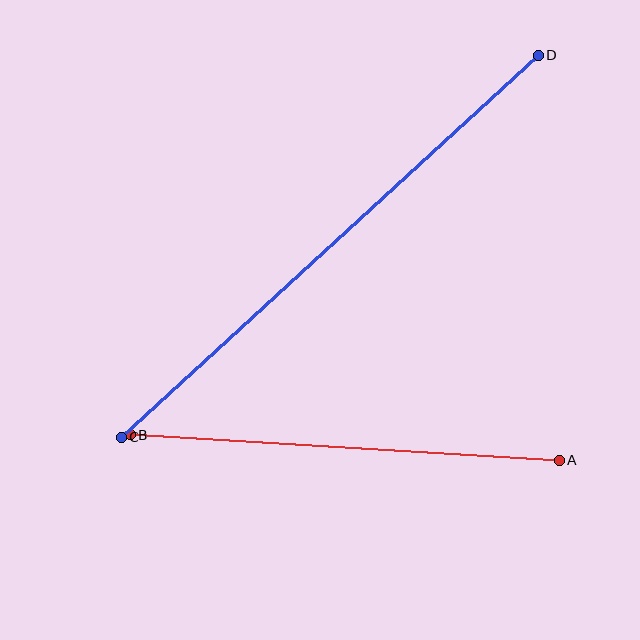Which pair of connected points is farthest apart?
Points C and D are farthest apart.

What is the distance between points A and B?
The distance is approximately 430 pixels.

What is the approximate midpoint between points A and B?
The midpoint is at approximately (345, 448) pixels.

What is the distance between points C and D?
The distance is approximately 566 pixels.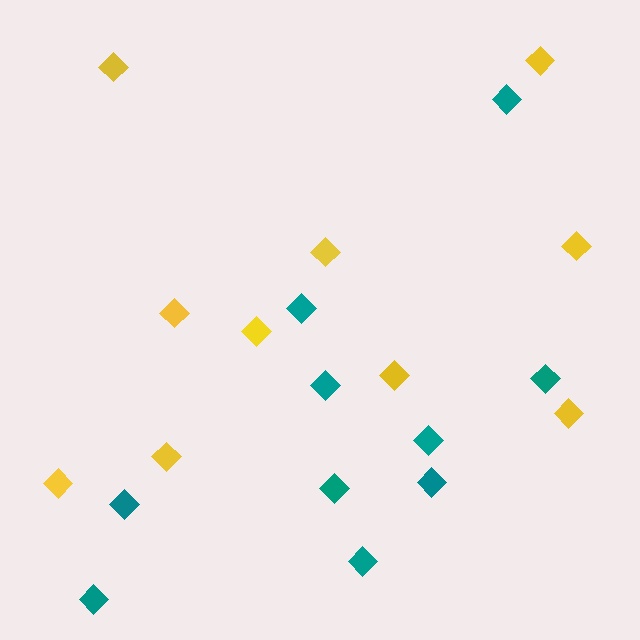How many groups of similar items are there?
There are 2 groups: one group of yellow diamonds (10) and one group of teal diamonds (10).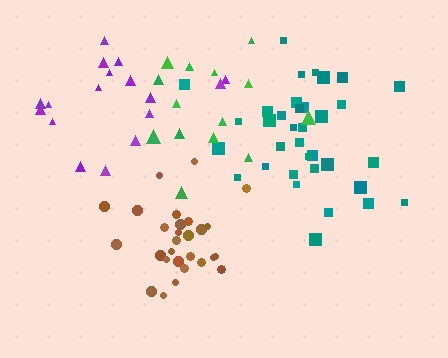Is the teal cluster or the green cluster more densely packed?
Teal.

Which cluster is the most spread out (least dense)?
Purple.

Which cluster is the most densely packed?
Brown.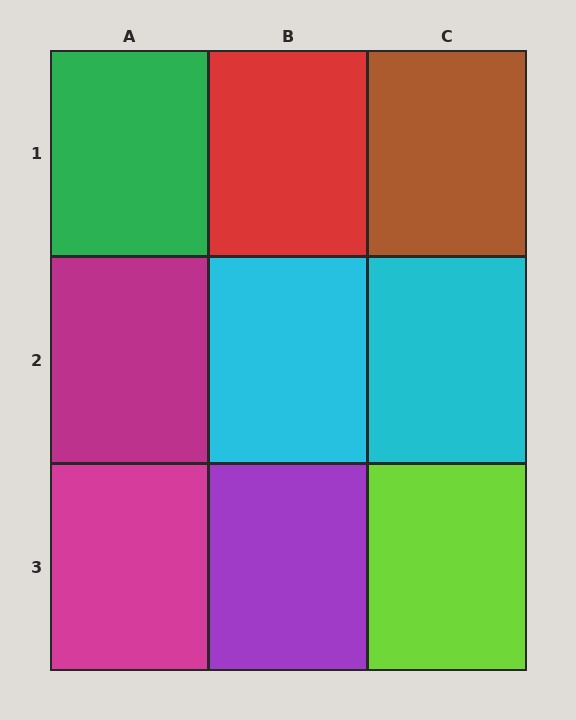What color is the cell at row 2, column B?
Cyan.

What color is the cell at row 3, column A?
Magenta.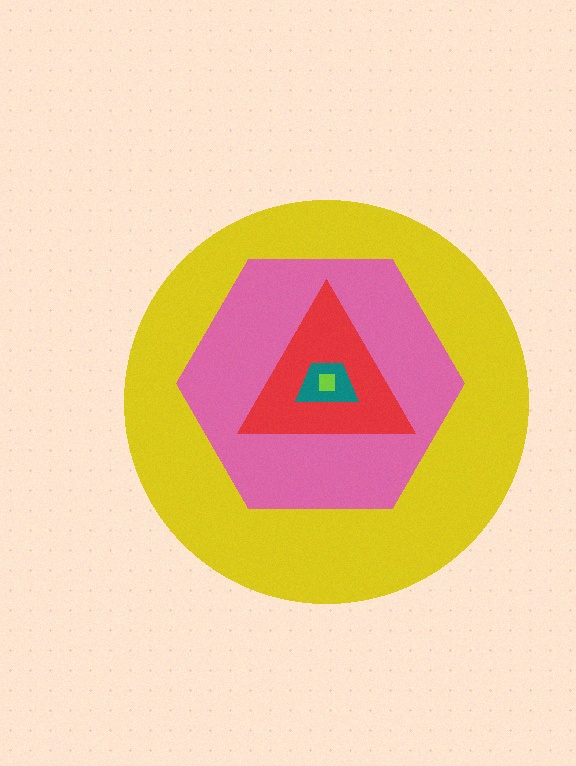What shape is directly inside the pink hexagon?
The red triangle.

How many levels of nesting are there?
5.